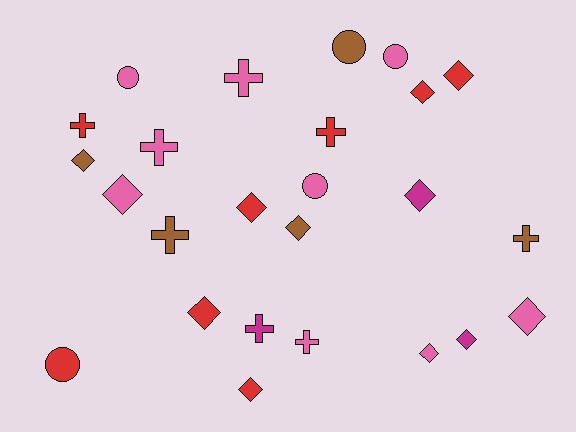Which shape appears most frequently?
Diamond, with 12 objects.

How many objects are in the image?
There are 25 objects.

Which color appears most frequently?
Pink, with 9 objects.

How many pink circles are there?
There are 3 pink circles.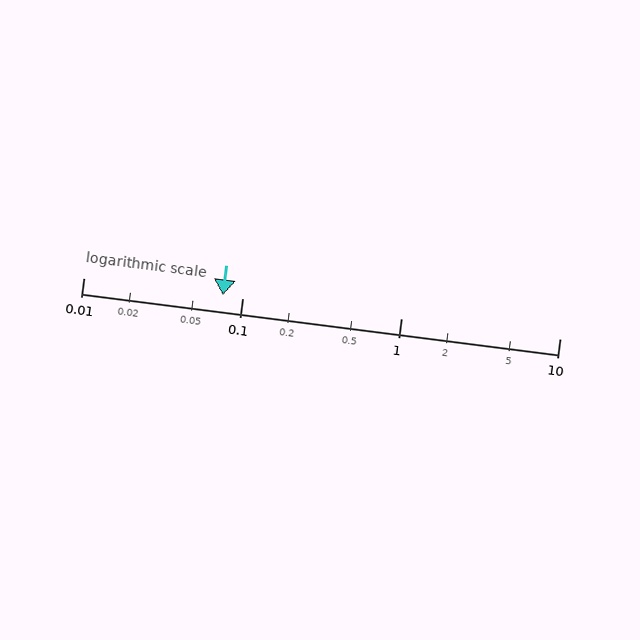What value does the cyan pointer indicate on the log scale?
The pointer indicates approximately 0.075.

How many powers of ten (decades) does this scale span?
The scale spans 3 decades, from 0.01 to 10.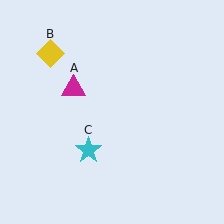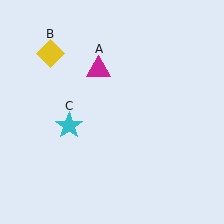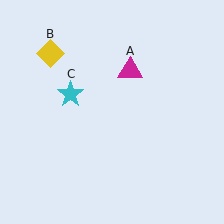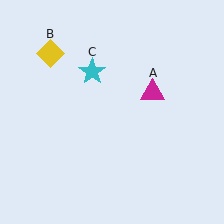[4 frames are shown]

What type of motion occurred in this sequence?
The magenta triangle (object A), cyan star (object C) rotated clockwise around the center of the scene.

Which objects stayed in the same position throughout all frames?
Yellow diamond (object B) remained stationary.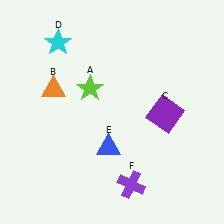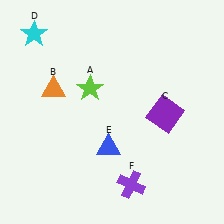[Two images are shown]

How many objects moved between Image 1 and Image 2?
1 object moved between the two images.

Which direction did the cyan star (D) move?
The cyan star (D) moved left.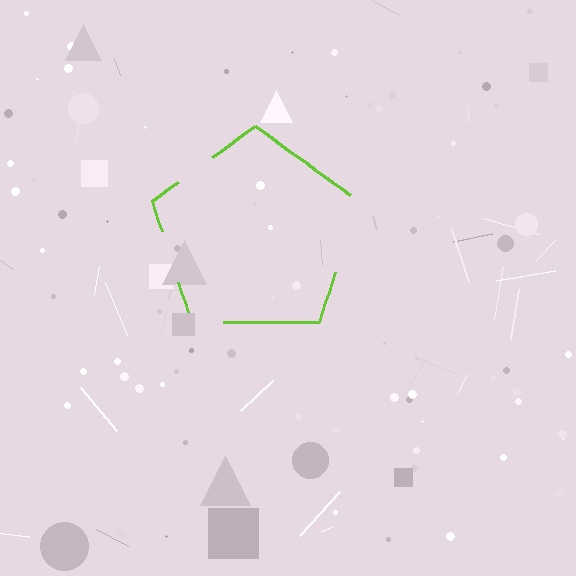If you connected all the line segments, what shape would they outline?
They would outline a pentagon.